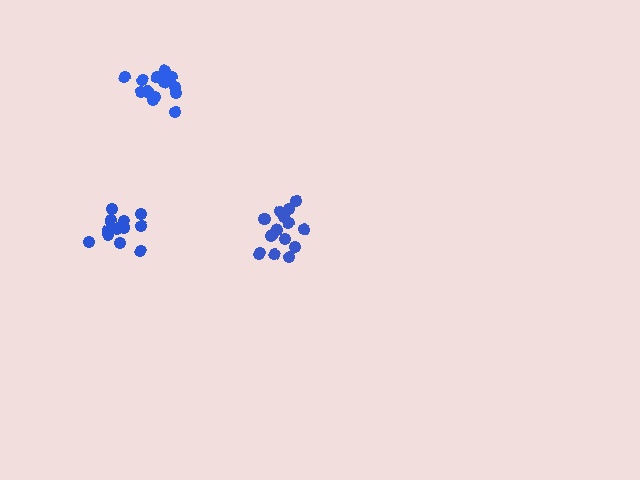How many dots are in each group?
Group 1: 15 dots, Group 2: 14 dots, Group 3: 13 dots (42 total).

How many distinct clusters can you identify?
There are 3 distinct clusters.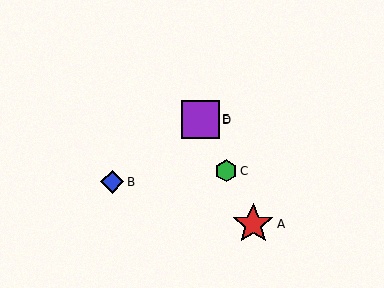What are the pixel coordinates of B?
Object B is at (112, 182).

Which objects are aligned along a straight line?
Objects A, C, D, E are aligned along a straight line.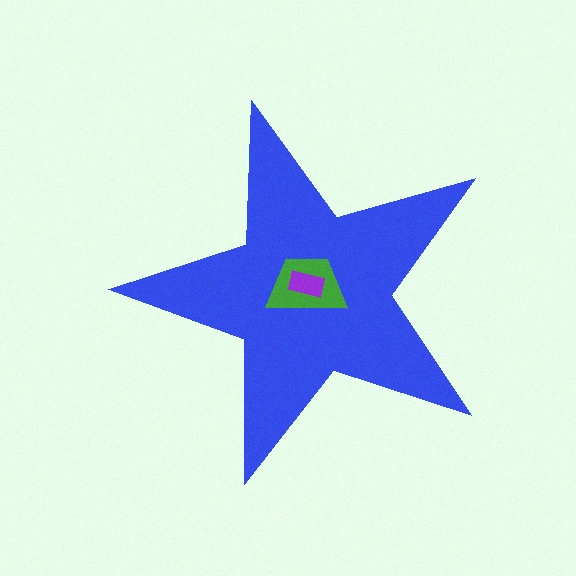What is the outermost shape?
The blue star.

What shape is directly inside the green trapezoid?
The purple rectangle.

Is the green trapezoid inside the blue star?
Yes.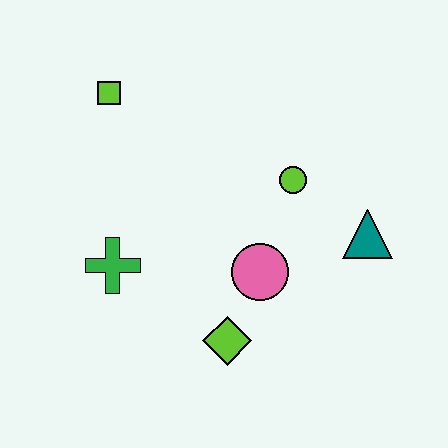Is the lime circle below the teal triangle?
No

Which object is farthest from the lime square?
The teal triangle is farthest from the lime square.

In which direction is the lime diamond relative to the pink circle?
The lime diamond is below the pink circle.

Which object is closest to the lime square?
The green cross is closest to the lime square.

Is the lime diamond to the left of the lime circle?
Yes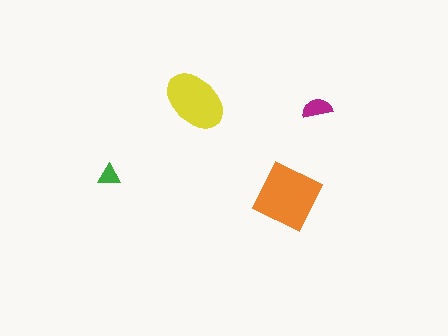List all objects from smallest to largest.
The green triangle, the magenta semicircle, the yellow ellipse, the orange diamond.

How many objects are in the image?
There are 4 objects in the image.